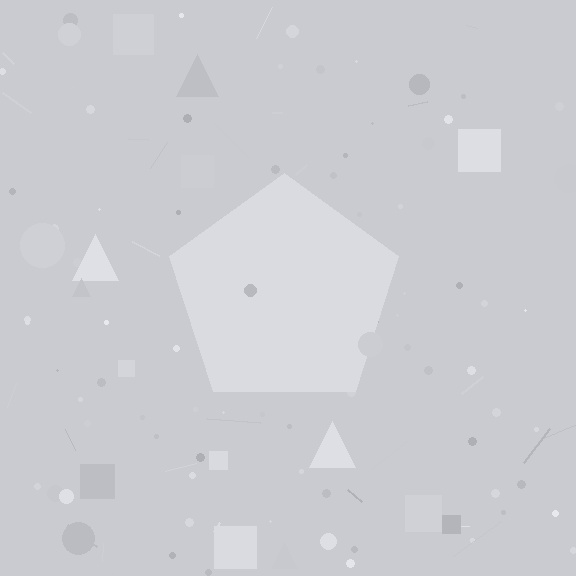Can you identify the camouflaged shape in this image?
The camouflaged shape is a pentagon.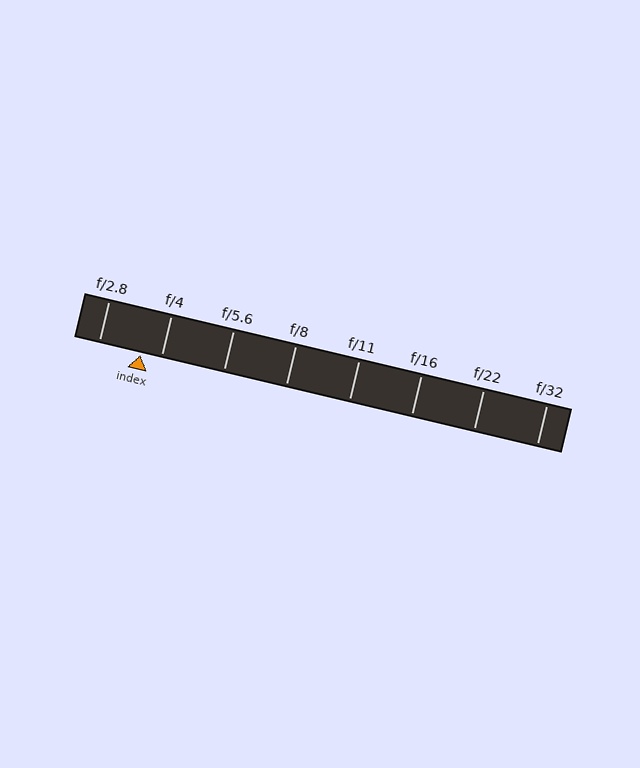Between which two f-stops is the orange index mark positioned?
The index mark is between f/2.8 and f/4.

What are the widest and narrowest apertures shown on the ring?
The widest aperture shown is f/2.8 and the narrowest is f/32.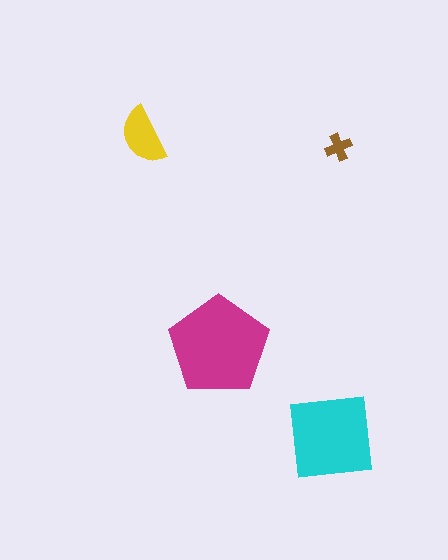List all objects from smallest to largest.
The brown cross, the yellow semicircle, the cyan square, the magenta pentagon.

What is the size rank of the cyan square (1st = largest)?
2nd.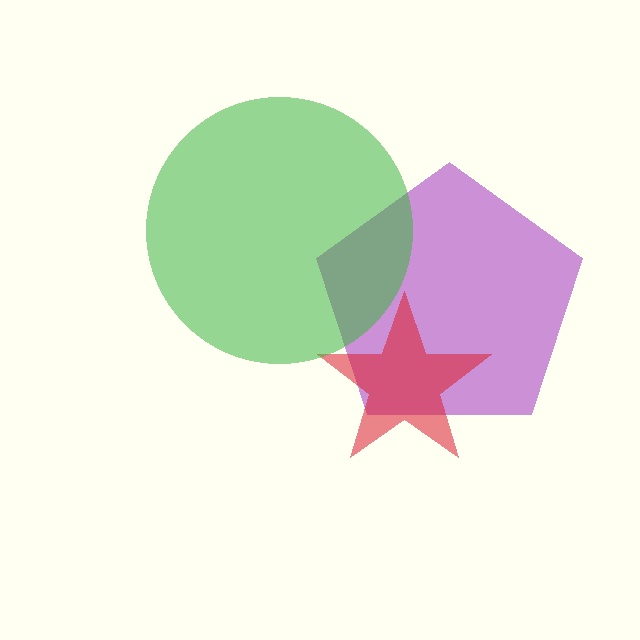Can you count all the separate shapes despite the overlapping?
Yes, there are 3 separate shapes.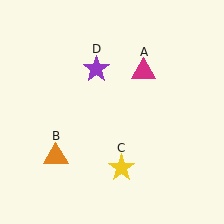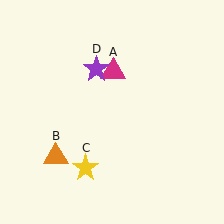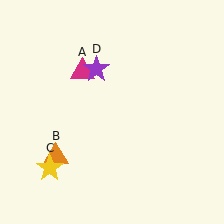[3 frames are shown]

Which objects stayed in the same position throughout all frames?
Orange triangle (object B) and purple star (object D) remained stationary.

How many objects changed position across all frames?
2 objects changed position: magenta triangle (object A), yellow star (object C).